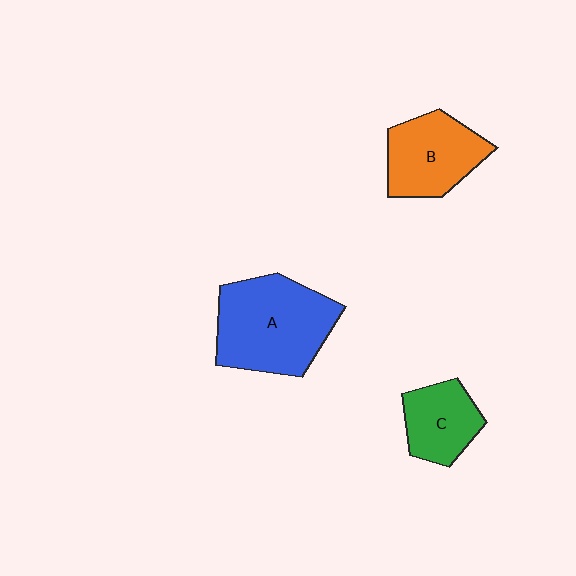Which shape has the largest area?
Shape A (blue).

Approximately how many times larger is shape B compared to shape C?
Approximately 1.3 times.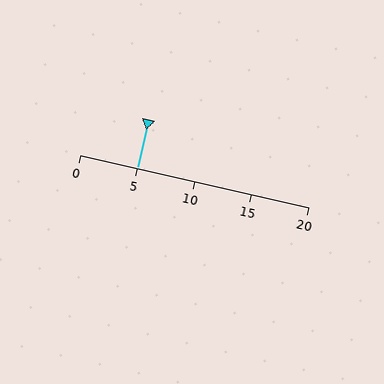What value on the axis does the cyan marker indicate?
The marker indicates approximately 5.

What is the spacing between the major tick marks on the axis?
The major ticks are spaced 5 apart.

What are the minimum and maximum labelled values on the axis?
The axis runs from 0 to 20.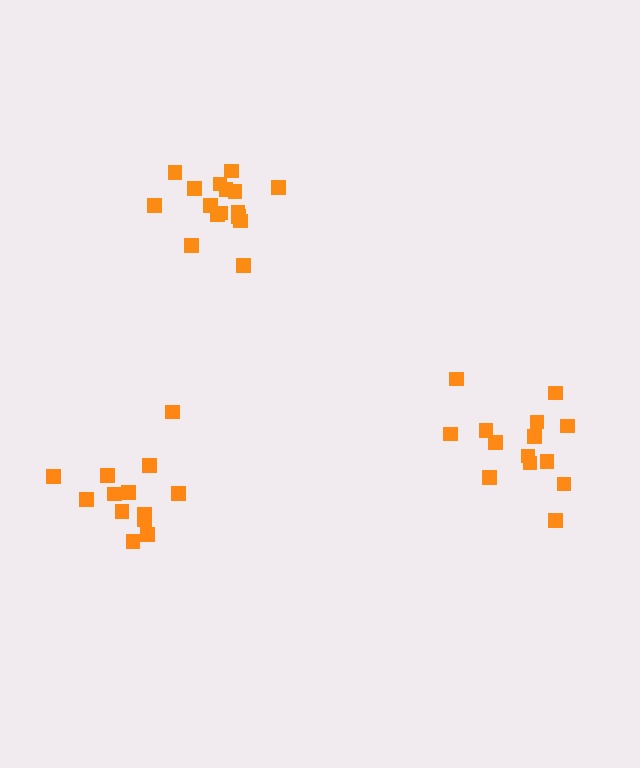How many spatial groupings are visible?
There are 3 spatial groupings.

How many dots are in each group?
Group 1: 16 dots, Group 2: 13 dots, Group 3: 14 dots (43 total).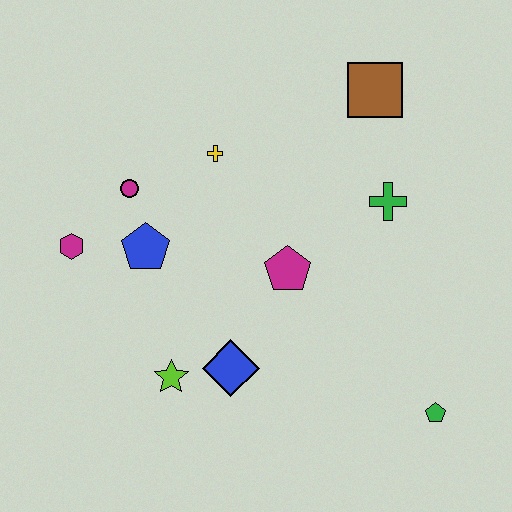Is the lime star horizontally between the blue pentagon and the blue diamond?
Yes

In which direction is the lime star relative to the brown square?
The lime star is below the brown square.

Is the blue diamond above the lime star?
Yes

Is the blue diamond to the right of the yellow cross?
Yes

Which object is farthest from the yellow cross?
The green pentagon is farthest from the yellow cross.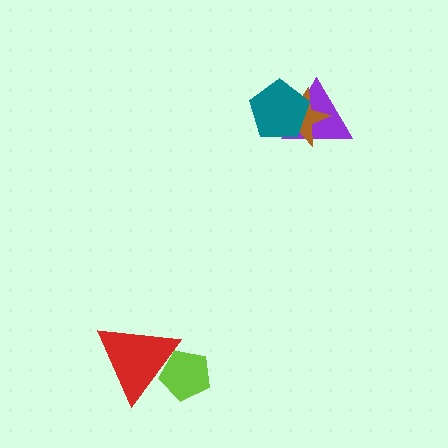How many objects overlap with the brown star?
2 objects overlap with the brown star.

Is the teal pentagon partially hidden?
No, no other shape covers it.